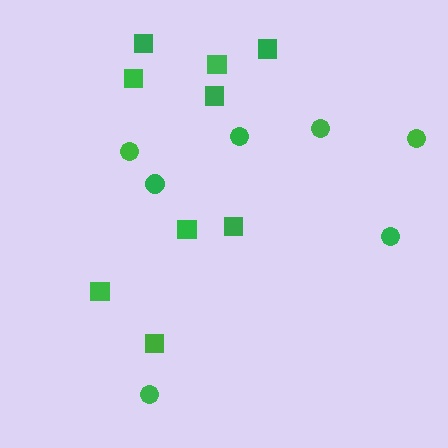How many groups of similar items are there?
There are 2 groups: one group of circles (7) and one group of squares (9).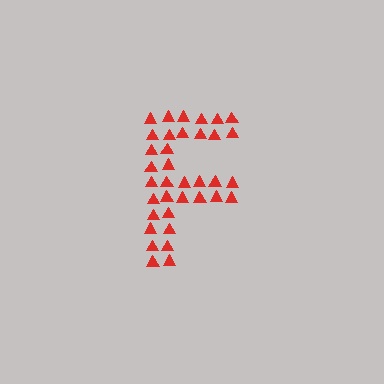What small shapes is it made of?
It is made of small triangles.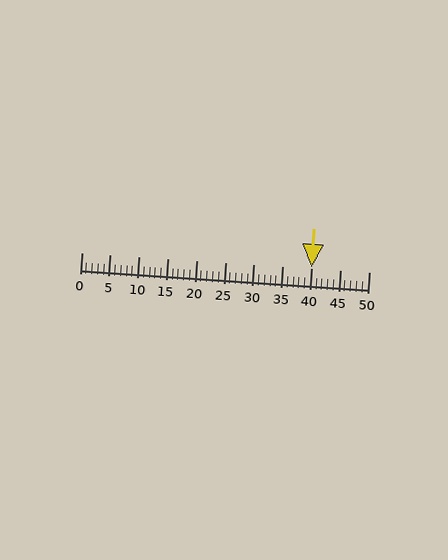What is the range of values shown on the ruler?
The ruler shows values from 0 to 50.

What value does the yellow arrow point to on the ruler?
The yellow arrow points to approximately 40.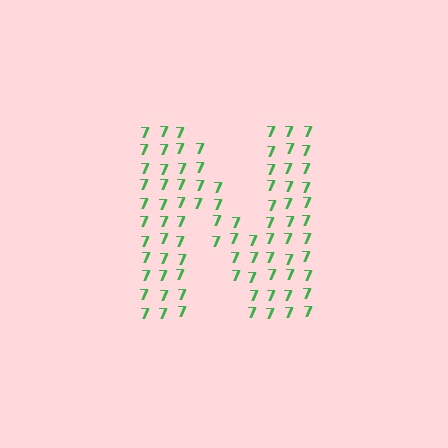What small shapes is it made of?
It is made of small digit 7's.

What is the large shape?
The large shape is the letter N.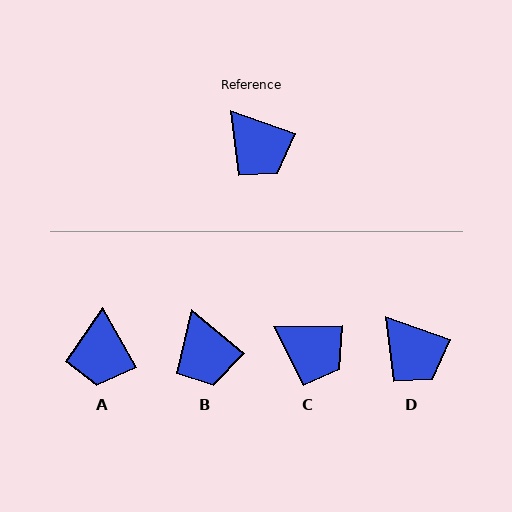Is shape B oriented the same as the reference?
No, it is off by about 20 degrees.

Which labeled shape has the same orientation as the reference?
D.